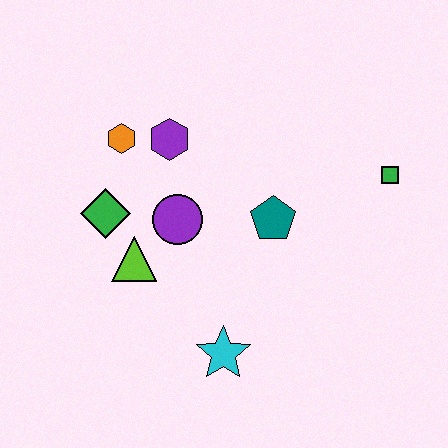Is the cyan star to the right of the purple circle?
Yes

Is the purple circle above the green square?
No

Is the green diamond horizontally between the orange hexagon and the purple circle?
No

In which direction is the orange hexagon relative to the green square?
The orange hexagon is to the left of the green square.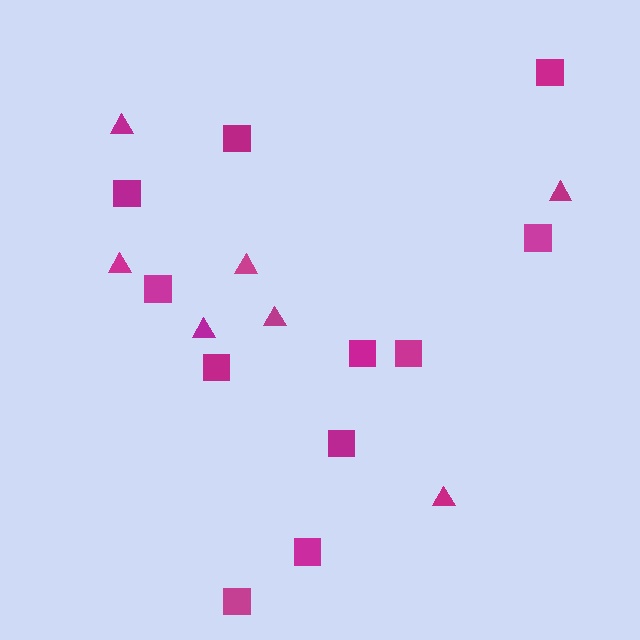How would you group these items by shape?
There are 2 groups: one group of squares (11) and one group of triangles (7).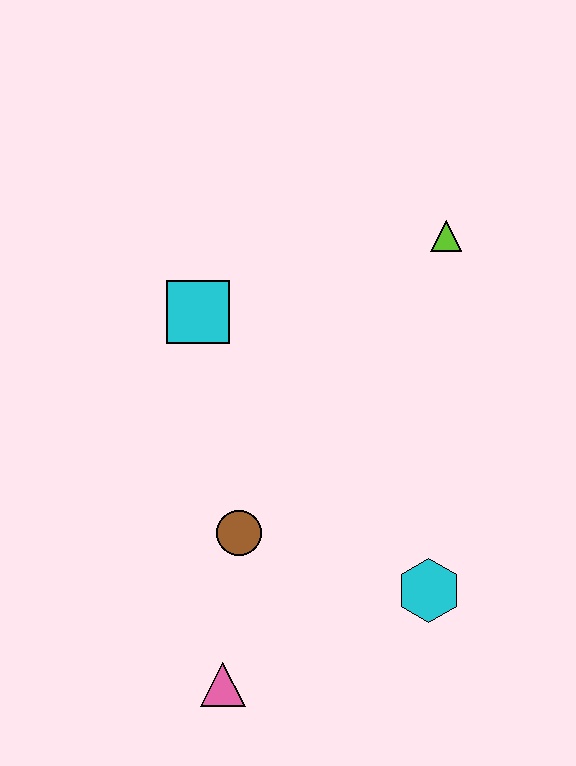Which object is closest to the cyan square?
The brown circle is closest to the cyan square.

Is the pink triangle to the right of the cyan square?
Yes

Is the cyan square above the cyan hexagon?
Yes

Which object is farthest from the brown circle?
The lime triangle is farthest from the brown circle.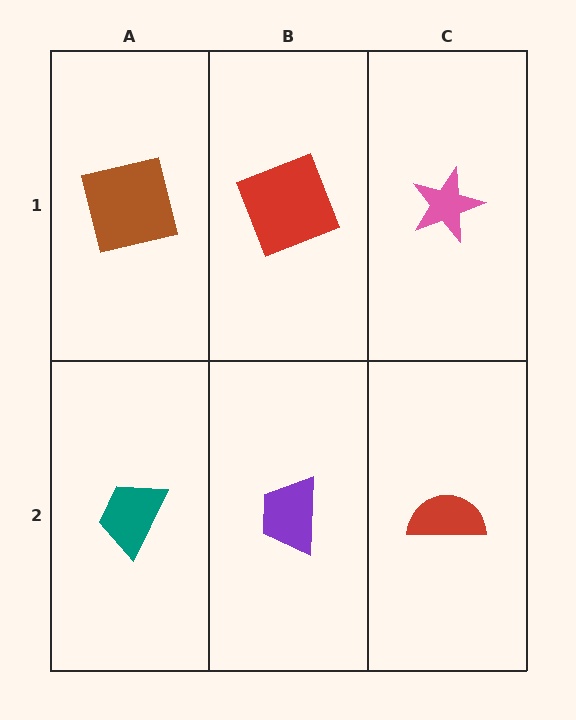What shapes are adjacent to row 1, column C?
A red semicircle (row 2, column C), a red square (row 1, column B).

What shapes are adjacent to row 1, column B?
A purple trapezoid (row 2, column B), a brown square (row 1, column A), a pink star (row 1, column C).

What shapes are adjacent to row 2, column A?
A brown square (row 1, column A), a purple trapezoid (row 2, column B).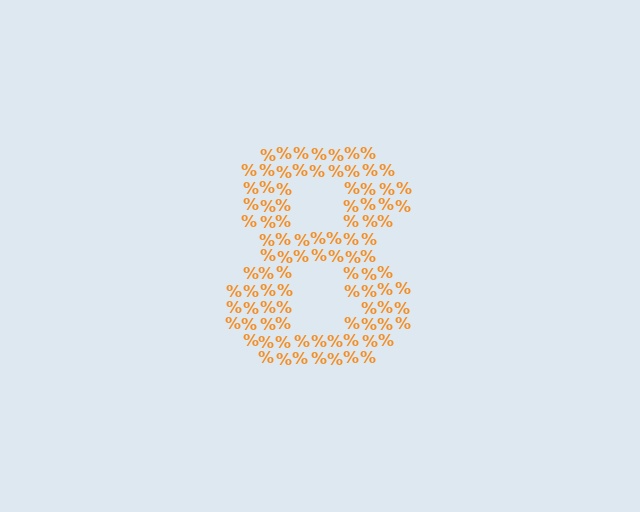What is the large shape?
The large shape is the digit 8.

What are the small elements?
The small elements are percent signs.